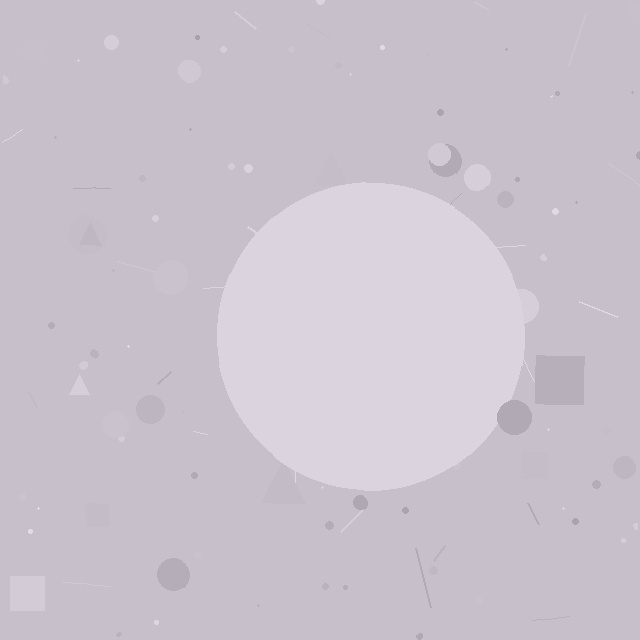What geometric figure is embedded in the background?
A circle is embedded in the background.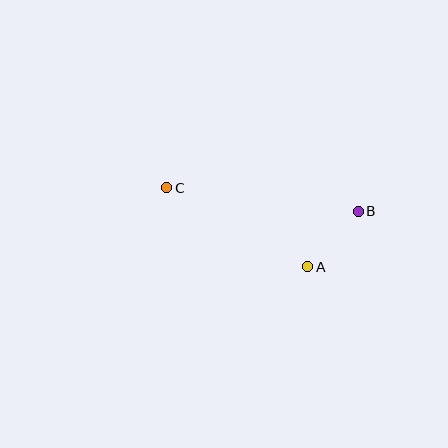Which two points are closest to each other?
Points A and B are closest to each other.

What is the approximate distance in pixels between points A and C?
The distance between A and C is approximately 162 pixels.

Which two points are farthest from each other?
Points B and C are farthest from each other.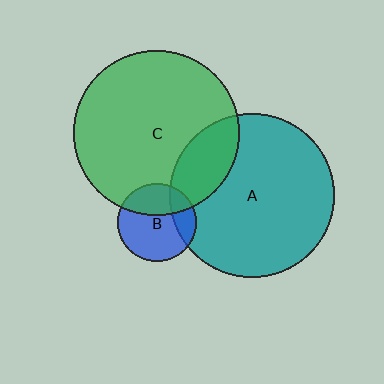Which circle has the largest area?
Circle C (green).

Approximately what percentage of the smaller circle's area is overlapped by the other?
Approximately 20%.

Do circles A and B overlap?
Yes.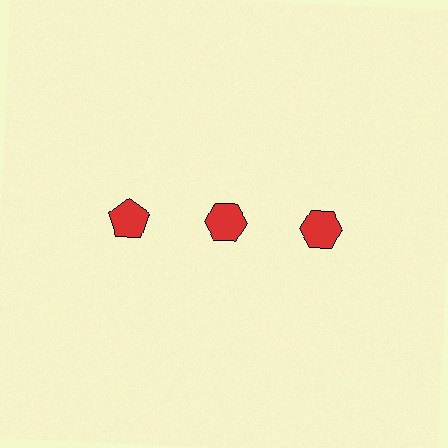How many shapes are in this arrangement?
There are 3 shapes arranged in a grid pattern.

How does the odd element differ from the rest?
It has a different shape: pentagon instead of hexagon.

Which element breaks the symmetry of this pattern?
The red pentagon in the top row, leftmost column breaks the symmetry. All other shapes are red hexagons.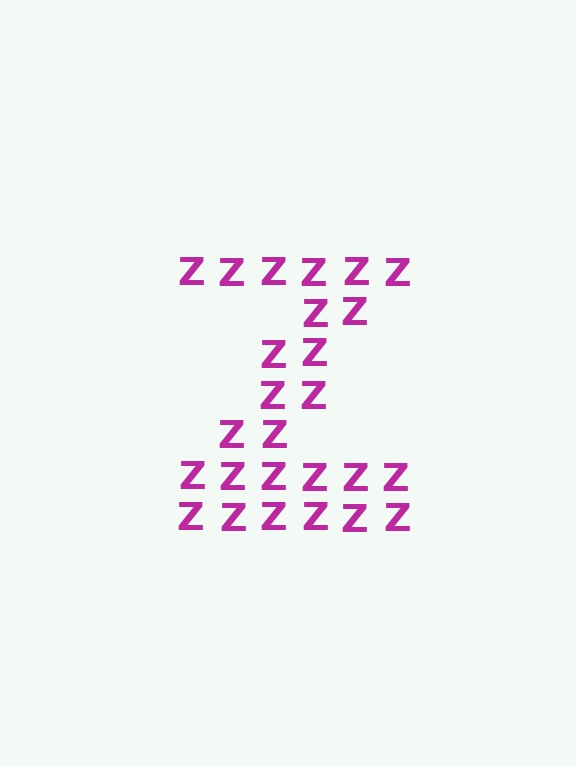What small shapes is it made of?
It is made of small letter Z's.